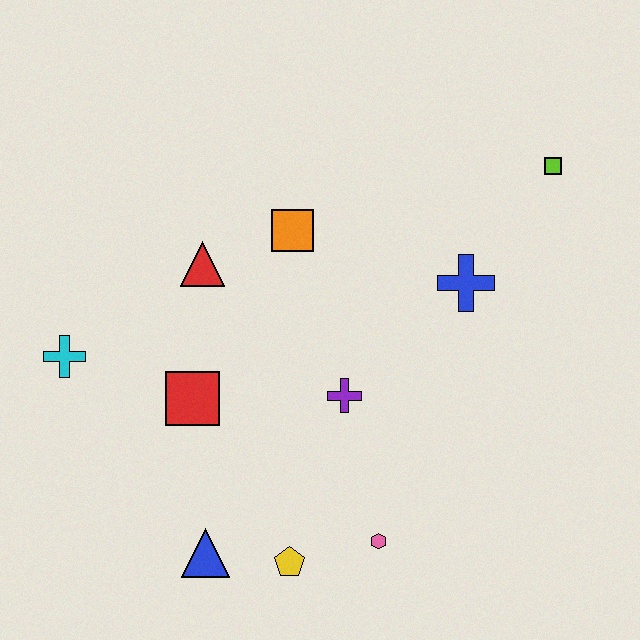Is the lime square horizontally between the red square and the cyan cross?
No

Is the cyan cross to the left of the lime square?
Yes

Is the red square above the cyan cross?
No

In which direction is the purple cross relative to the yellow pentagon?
The purple cross is above the yellow pentagon.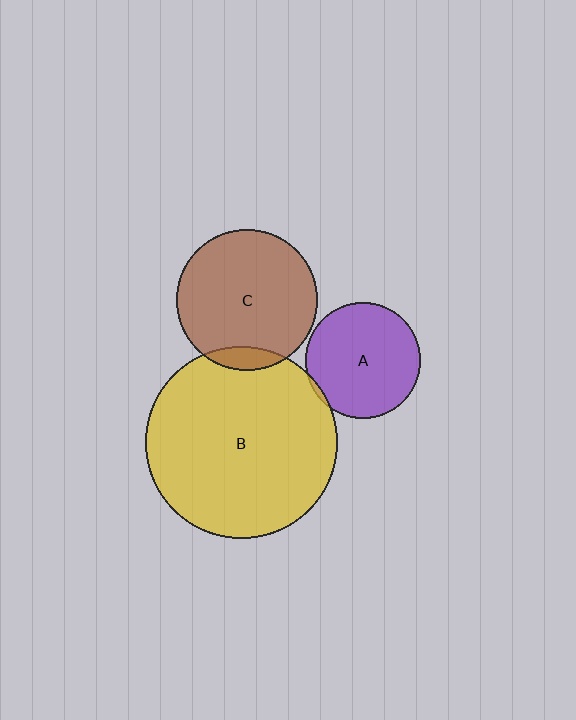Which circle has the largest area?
Circle B (yellow).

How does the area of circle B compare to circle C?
Approximately 1.9 times.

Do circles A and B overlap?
Yes.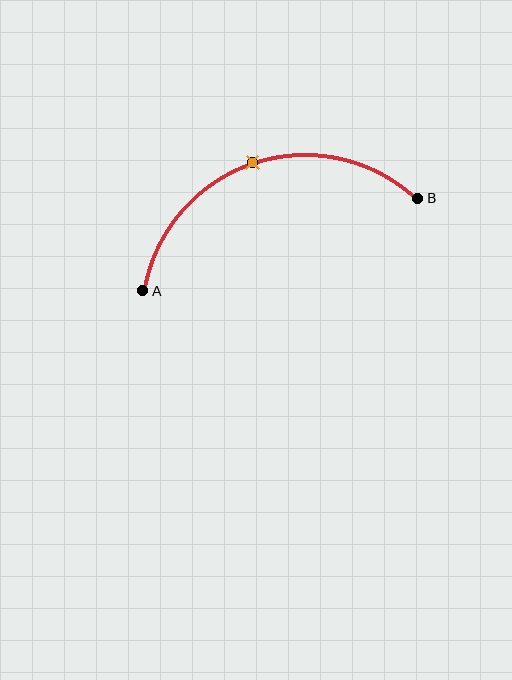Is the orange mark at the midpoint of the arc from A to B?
Yes. The orange mark lies on the arc at equal arc-length from both A and B — it is the arc midpoint.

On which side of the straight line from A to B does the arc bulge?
The arc bulges above the straight line connecting A and B.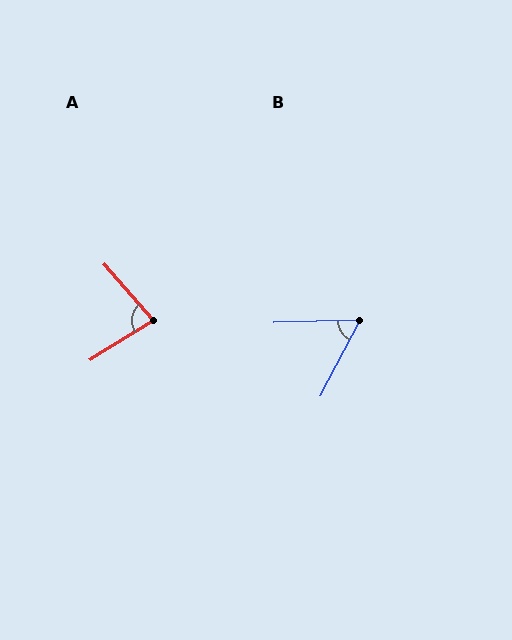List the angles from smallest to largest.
B (61°), A (81°).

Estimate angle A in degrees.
Approximately 81 degrees.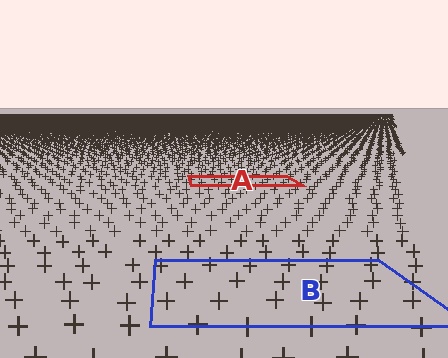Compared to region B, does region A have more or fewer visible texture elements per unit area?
Region A has more texture elements per unit area — they are packed more densely because it is farther away.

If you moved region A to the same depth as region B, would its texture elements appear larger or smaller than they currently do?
They would appear larger. At a closer depth, the same texture elements are projected at a bigger on-screen size.